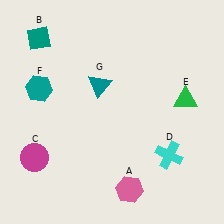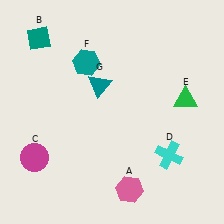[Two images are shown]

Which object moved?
The teal hexagon (F) moved right.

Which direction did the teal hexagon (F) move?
The teal hexagon (F) moved right.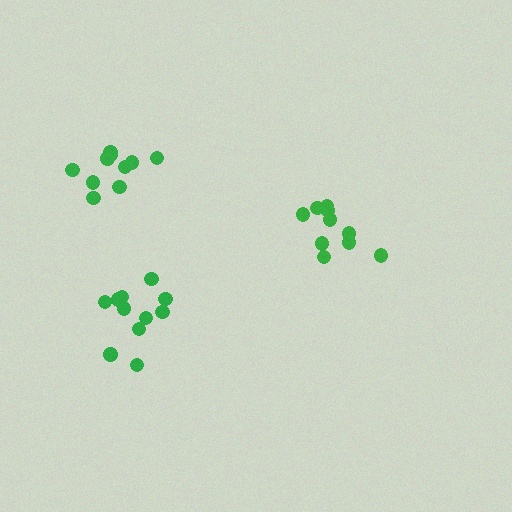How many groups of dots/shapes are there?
There are 3 groups.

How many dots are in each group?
Group 1: 10 dots, Group 2: 10 dots, Group 3: 11 dots (31 total).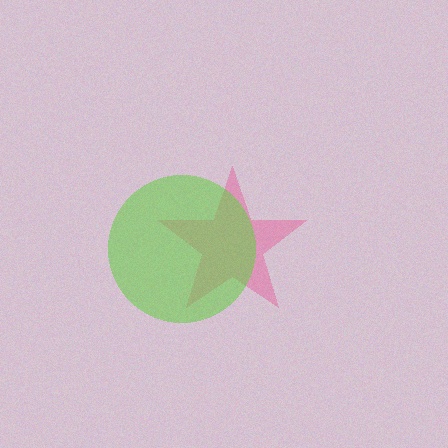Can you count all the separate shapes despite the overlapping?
Yes, there are 2 separate shapes.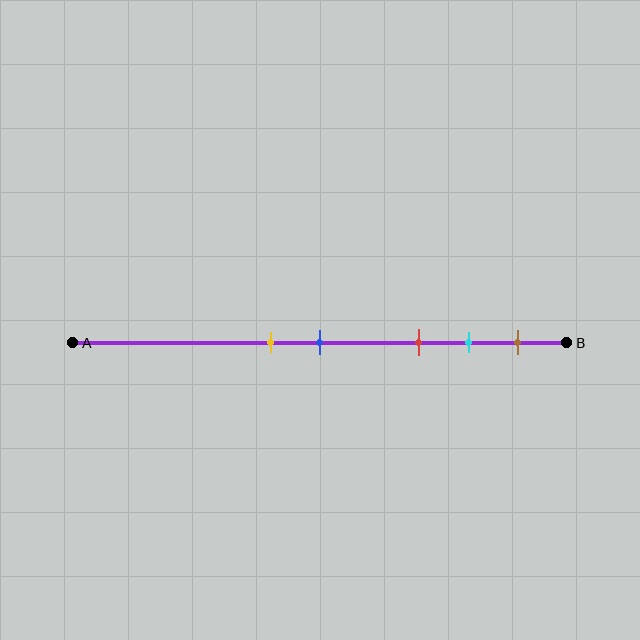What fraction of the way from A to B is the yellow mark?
The yellow mark is approximately 40% (0.4) of the way from A to B.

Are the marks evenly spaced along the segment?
No, the marks are not evenly spaced.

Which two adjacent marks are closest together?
The yellow and blue marks are the closest adjacent pair.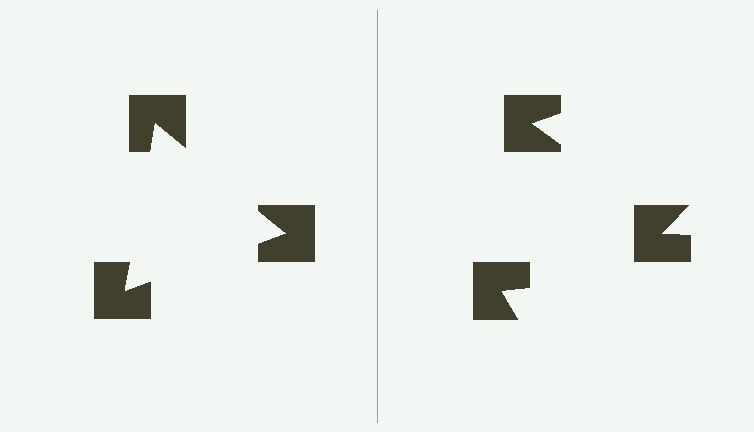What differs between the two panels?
The notched squares are positioned identically on both sides; only the wedge orientations differ. On the left they align to a triangle; on the right they are misaligned.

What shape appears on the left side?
An illusory triangle.